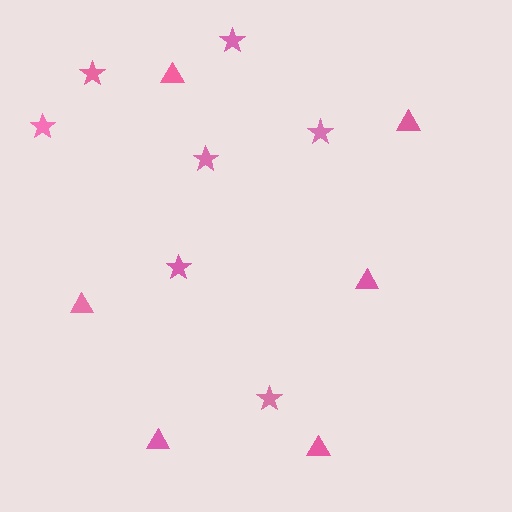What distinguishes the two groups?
There are 2 groups: one group of stars (7) and one group of triangles (6).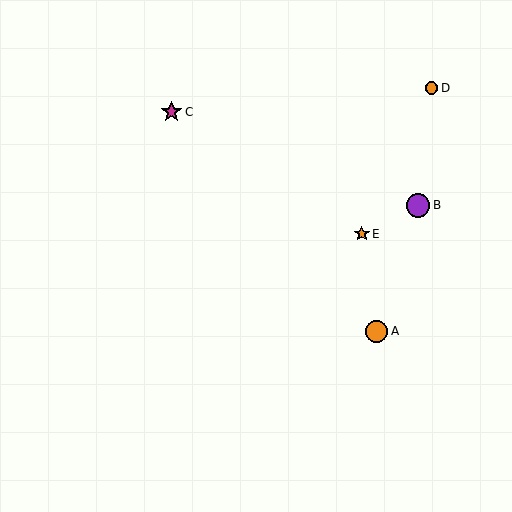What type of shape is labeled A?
Shape A is an orange circle.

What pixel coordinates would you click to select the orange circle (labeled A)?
Click at (377, 331) to select the orange circle A.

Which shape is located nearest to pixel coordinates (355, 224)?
The orange star (labeled E) at (362, 234) is nearest to that location.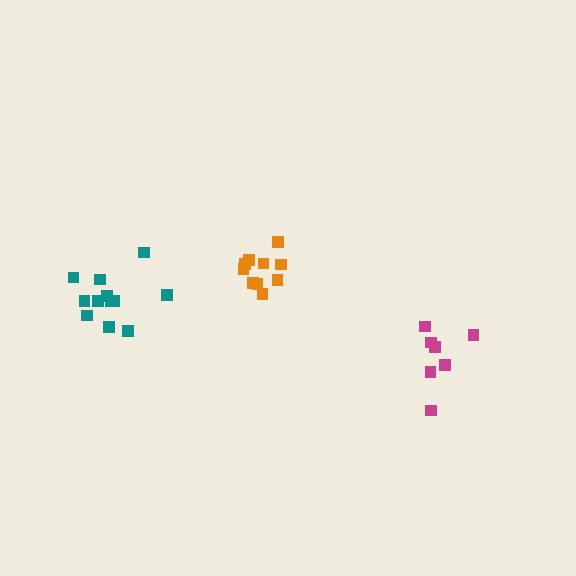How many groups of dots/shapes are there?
There are 3 groups.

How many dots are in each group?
Group 1: 10 dots, Group 2: 7 dots, Group 3: 12 dots (29 total).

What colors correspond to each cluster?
The clusters are colored: orange, magenta, teal.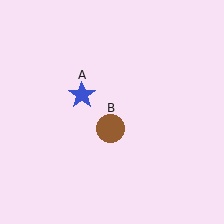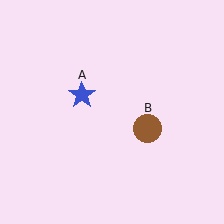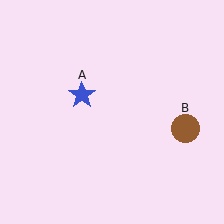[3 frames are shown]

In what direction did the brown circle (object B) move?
The brown circle (object B) moved right.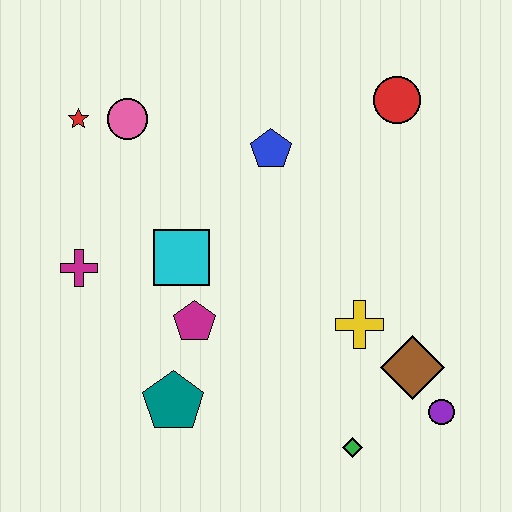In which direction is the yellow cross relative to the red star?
The yellow cross is to the right of the red star.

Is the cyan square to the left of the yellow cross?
Yes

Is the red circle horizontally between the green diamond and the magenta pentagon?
No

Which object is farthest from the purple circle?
The red star is farthest from the purple circle.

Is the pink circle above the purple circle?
Yes